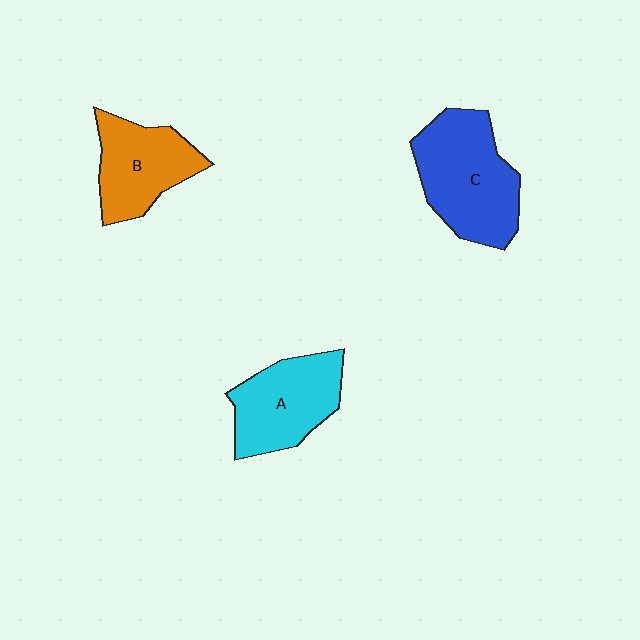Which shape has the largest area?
Shape C (blue).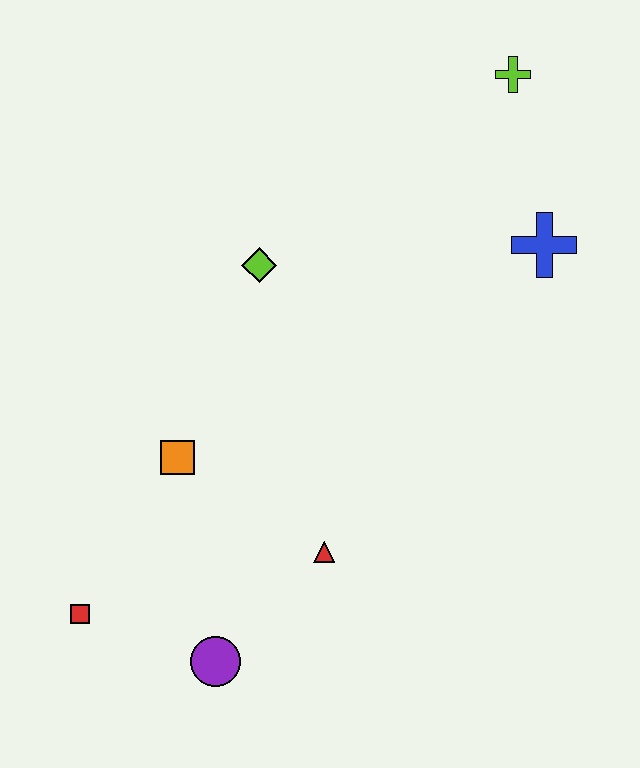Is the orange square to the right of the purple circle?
No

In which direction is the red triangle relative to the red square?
The red triangle is to the right of the red square.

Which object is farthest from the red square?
The lime cross is farthest from the red square.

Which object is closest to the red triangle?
The purple circle is closest to the red triangle.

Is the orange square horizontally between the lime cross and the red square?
Yes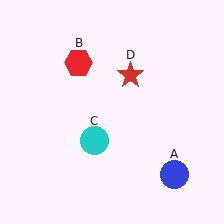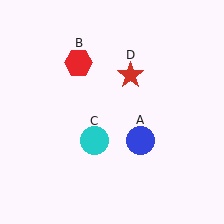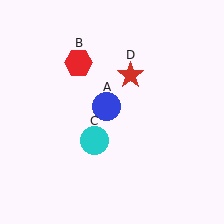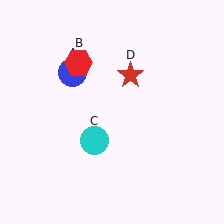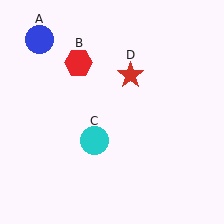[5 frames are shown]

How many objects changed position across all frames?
1 object changed position: blue circle (object A).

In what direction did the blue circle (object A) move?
The blue circle (object A) moved up and to the left.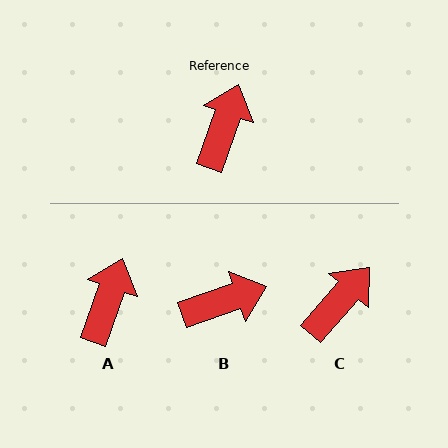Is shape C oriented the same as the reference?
No, it is off by about 22 degrees.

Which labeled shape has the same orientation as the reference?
A.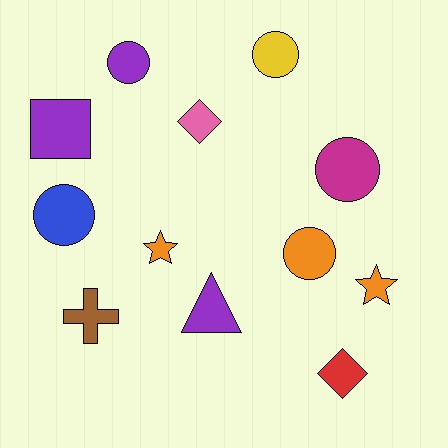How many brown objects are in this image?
There is 1 brown object.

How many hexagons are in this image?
There are no hexagons.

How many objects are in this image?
There are 12 objects.